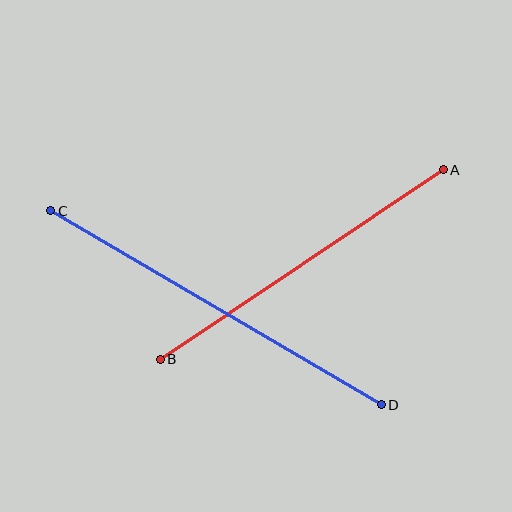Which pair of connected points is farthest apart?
Points C and D are farthest apart.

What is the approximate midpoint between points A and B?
The midpoint is at approximately (302, 264) pixels.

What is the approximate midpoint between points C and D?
The midpoint is at approximately (216, 308) pixels.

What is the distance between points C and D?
The distance is approximately 384 pixels.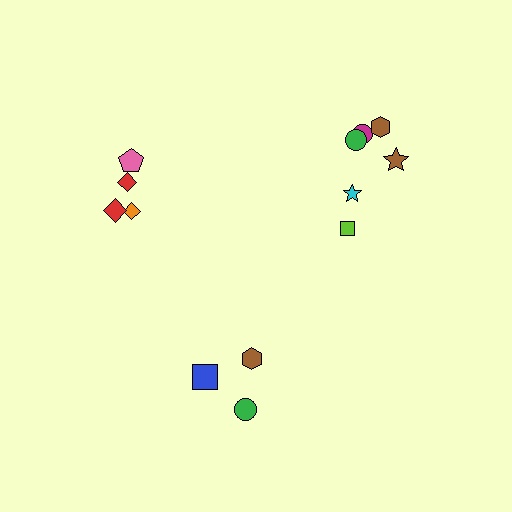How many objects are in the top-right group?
There are 6 objects.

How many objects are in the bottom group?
There are 3 objects.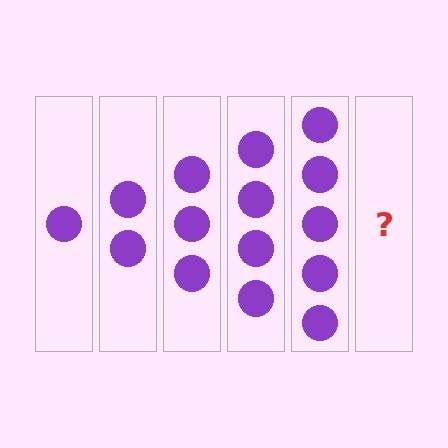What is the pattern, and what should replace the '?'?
The pattern is that each step adds one more circle. The '?' should be 6 circles.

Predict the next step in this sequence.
The next step is 6 circles.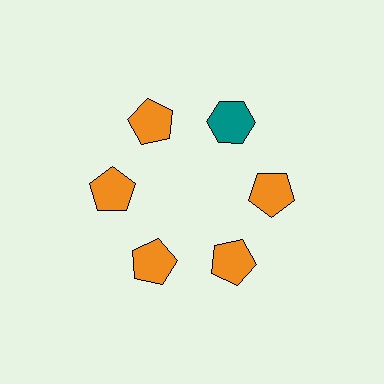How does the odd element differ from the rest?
It differs in both color (teal instead of orange) and shape (hexagon instead of pentagon).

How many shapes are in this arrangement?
There are 6 shapes arranged in a ring pattern.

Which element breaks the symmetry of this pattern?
The teal hexagon at roughly the 1 o'clock position breaks the symmetry. All other shapes are orange pentagons.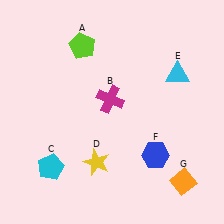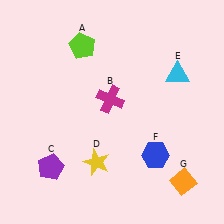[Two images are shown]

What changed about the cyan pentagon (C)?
In Image 1, C is cyan. In Image 2, it changed to purple.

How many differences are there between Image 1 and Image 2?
There is 1 difference between the two images.